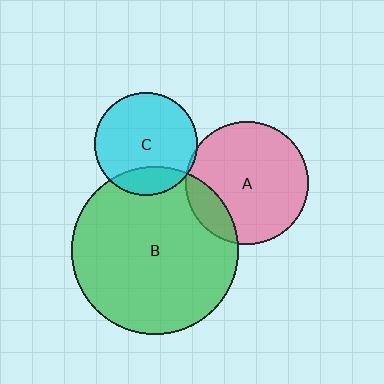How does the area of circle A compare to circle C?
Approximately 1.4 times.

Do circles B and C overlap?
Yes.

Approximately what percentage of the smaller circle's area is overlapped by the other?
Approximately 20%.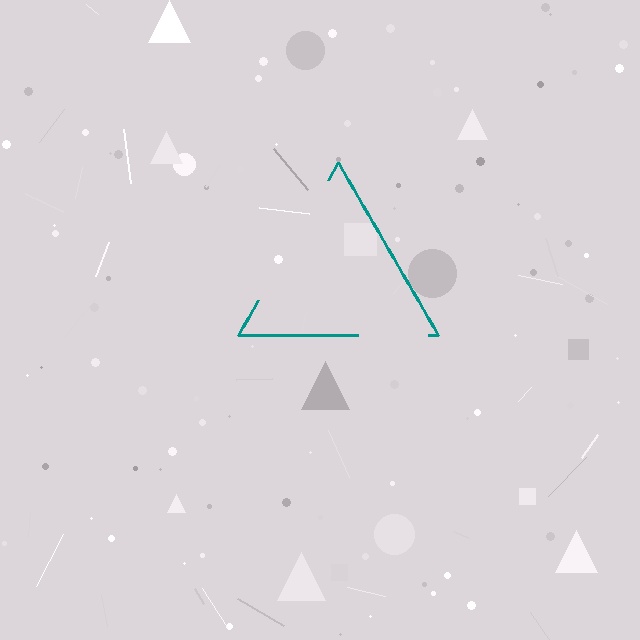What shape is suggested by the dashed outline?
The dashed outline suggests a triangle.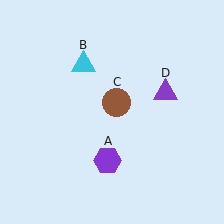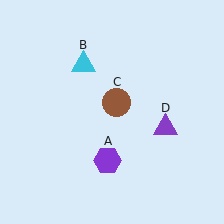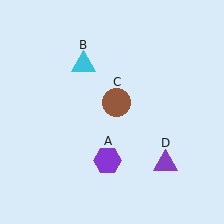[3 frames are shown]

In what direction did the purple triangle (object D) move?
The purple triangle (object D) moved down.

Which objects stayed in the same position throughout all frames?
Purple hexagon (object A) and cyan triangle (object B) and brown circle (object C) remained stationary.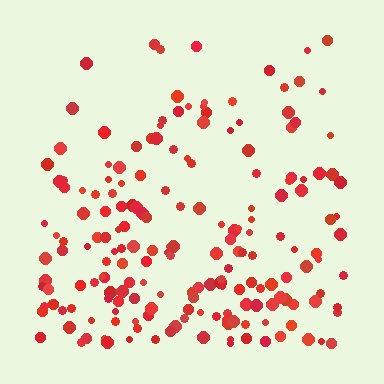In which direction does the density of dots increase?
From top to bottom, with the bottom side densest.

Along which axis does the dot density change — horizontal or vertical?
Vertical.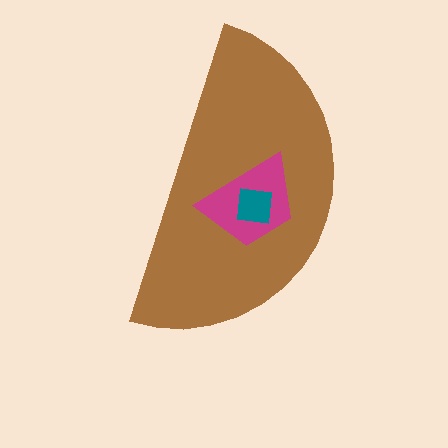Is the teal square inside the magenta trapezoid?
Yes.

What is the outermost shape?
The brown semicircle.